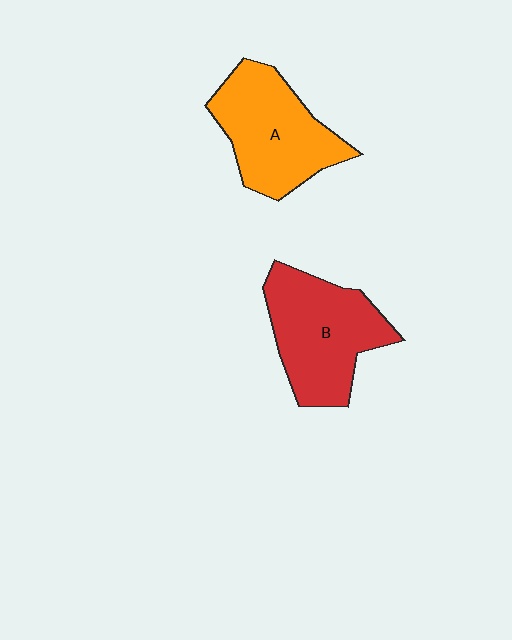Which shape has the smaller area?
Shape A (orange).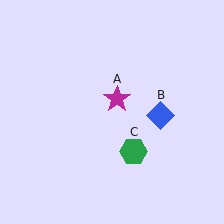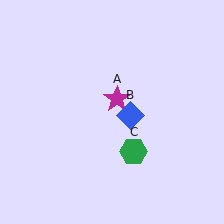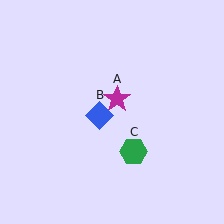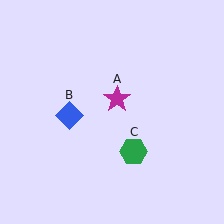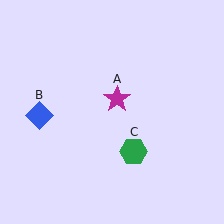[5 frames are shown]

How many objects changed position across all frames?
1 object changed position: blue diamond (object B).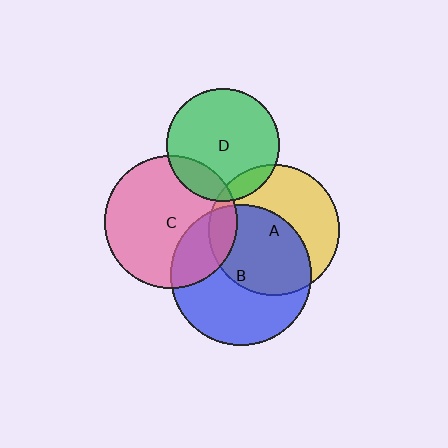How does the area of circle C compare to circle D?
Approximately 1.4 times.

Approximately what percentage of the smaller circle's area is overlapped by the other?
Approximately 55%.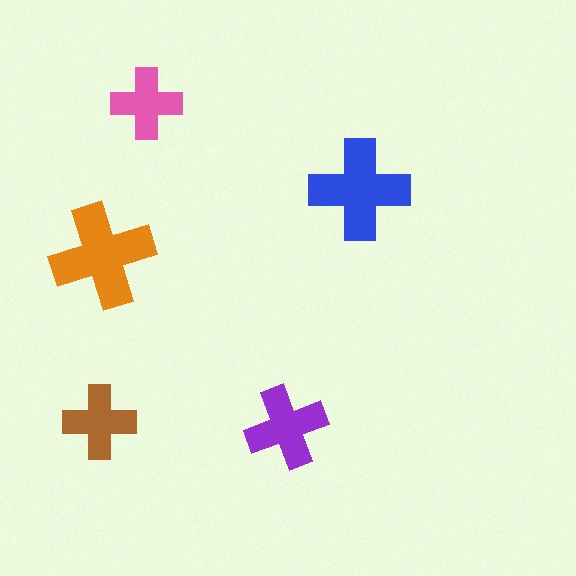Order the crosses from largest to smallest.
the orange one, the blue one, the purple one, the brown one, the pink one.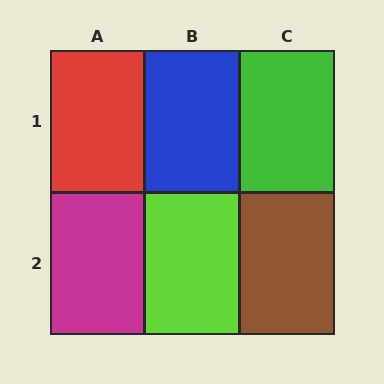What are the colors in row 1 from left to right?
Red, blue, green.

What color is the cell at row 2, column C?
Brown.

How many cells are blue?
1 cell is blue.